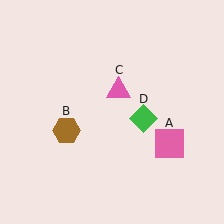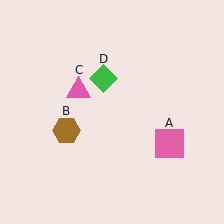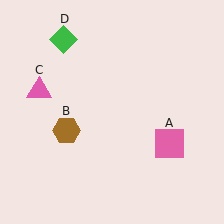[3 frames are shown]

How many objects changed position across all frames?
2 objects changed position: pink triangle (object C), green diamond (object D).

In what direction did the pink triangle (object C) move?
The pink triangle (object C) moved left.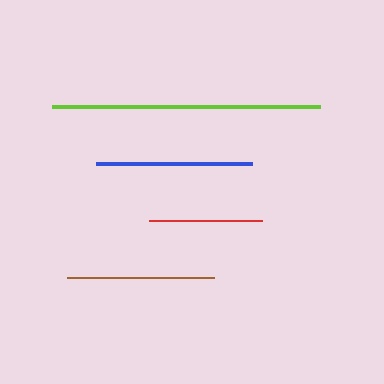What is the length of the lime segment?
The lime segment is approximately 268 pixels long.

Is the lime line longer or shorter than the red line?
The lime line is longer than the red line.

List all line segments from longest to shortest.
From longest to shortest: lime, blue, brown, red.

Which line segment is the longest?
The lime line is the longest at approximately 268 pixels.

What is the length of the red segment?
The red segment is approximately 113 pixels long.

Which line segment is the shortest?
The red line is the shortest at approximately 113 pixels.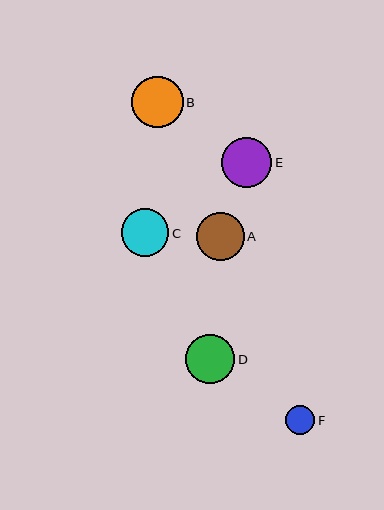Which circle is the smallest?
Circle F is the smallest with a size of approximately 29 pixels.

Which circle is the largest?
Circle B is the largest with a size of approximately 51 pixels.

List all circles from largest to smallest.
From largest to smallest: B, E, D, A, C, F.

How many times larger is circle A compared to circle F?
Circle A is approximately 1.7 times the size of circle F.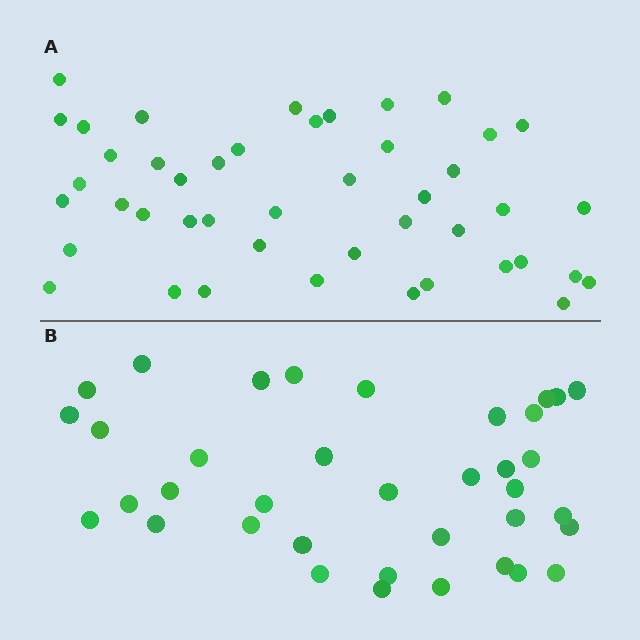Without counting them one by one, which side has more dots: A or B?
Region A (the top region) has more dots.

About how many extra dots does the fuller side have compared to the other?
Region A has roughly 8 or so more dots than region B.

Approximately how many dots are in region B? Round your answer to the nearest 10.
About 40 dots. (The exact count is 37, which rounds to 40.)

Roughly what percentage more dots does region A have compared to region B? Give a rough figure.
About 20% more.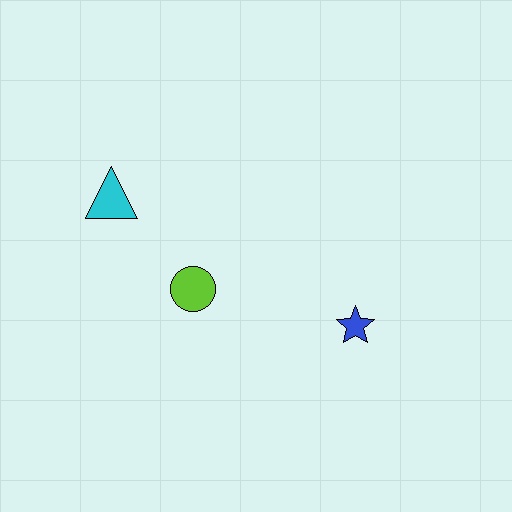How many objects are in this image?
There are 3 objects.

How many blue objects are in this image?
There is 1 blue object.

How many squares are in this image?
There are no squares.